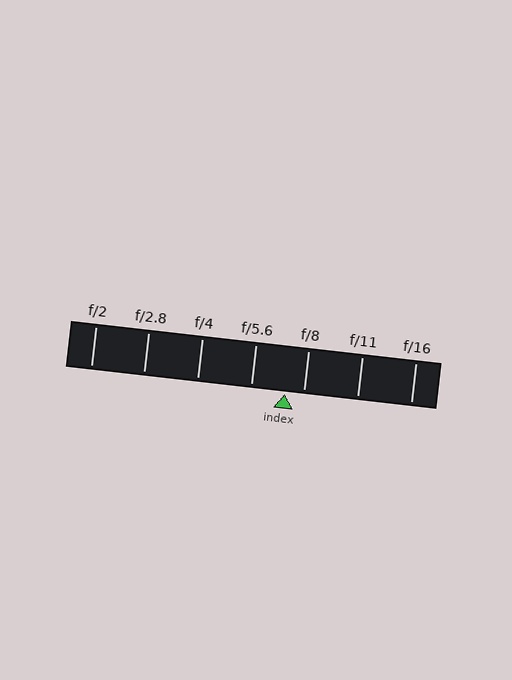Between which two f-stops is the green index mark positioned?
The index mark is between f/5.6 and f/8.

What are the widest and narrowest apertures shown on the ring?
The widest aperture shown is f/2 and the narrowest is f/16.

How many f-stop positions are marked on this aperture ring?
There are 7 f-stop positions marked.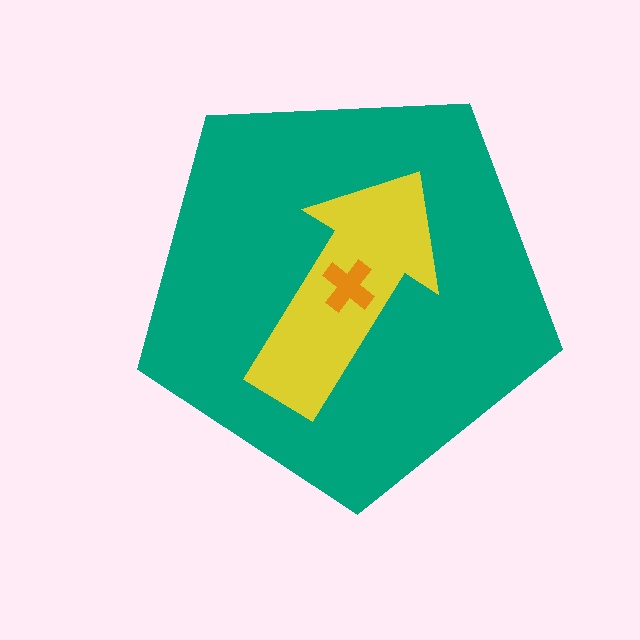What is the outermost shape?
The teal pentagon.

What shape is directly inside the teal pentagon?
The yellow arrow.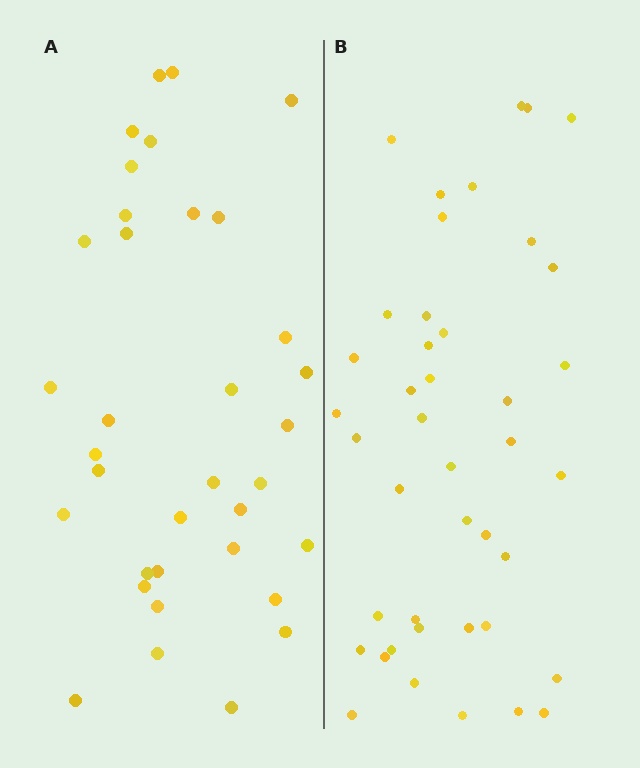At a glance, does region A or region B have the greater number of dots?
Region B (the right region) has more dots.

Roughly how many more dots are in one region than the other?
Region B has roughly 8 or so more dots than region A.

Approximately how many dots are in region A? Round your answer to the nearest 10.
About 40 dots. (The exact count is 35, which rounds to 40.)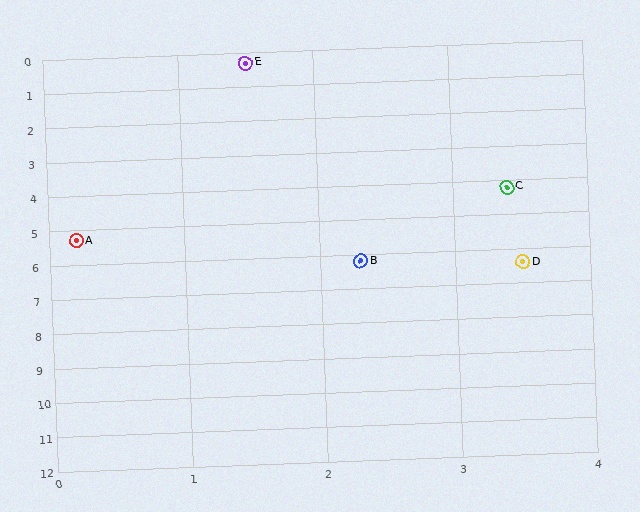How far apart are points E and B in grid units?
Points E and B are about 6.0 grid units apart.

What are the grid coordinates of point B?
Point B is at approximately (2.3, 6.2).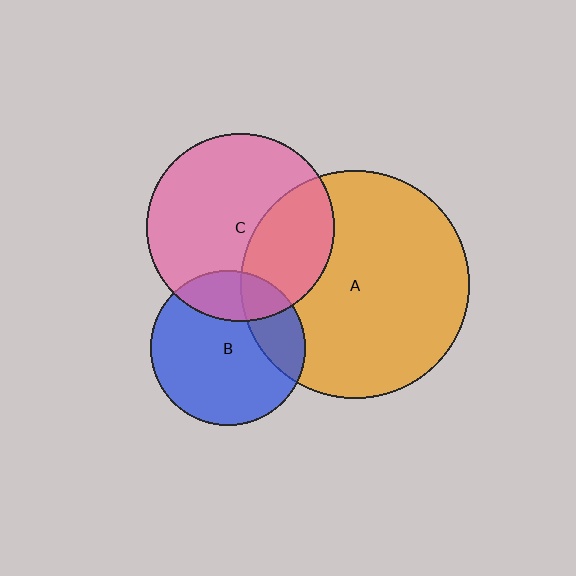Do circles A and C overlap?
Yes.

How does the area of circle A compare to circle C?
Approximately 1.5 times.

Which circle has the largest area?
Circle A (orange).